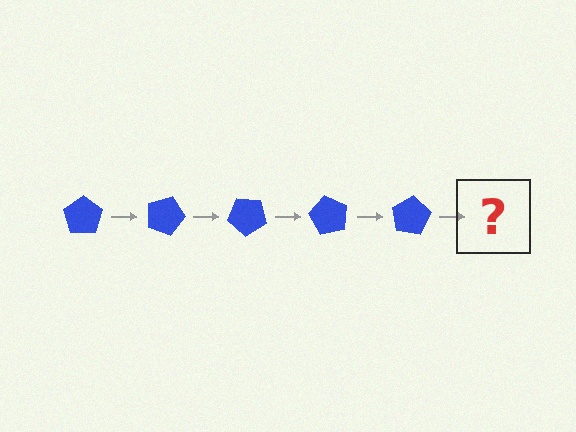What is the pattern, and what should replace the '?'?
The pattern is that the pentagon rotates 20 degrees each step. The '?' should be a blue pentagon rotated 100 degrees.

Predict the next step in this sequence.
The next step is a blue pentagon rotated 100 degrees.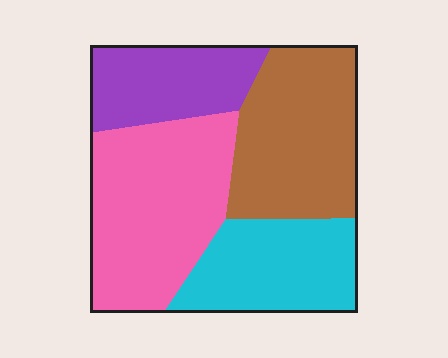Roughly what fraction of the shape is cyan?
Cyan takes up about one fifth (1/5) of the shape.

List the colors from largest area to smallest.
From largest to smallest: pink, brown, cyan, purple.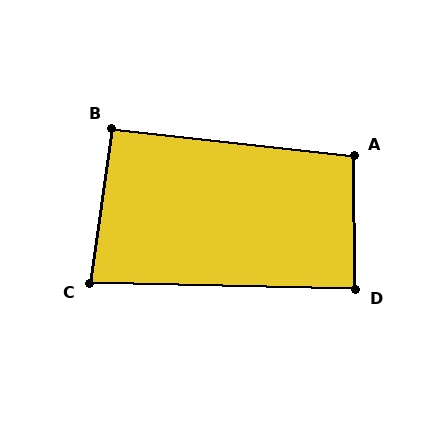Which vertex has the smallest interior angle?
C, at approximately 83 degrees.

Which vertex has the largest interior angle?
A, at approximately 97 degrees.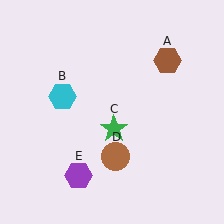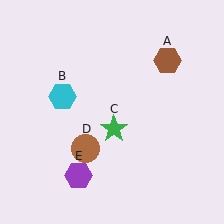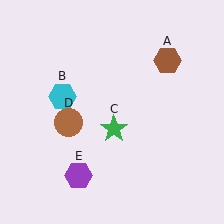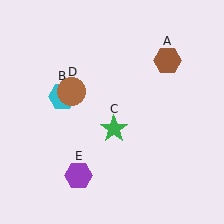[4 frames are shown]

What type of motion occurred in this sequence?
The brown circle (object D) rotated clockwise around the center of the scene.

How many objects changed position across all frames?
1 object changed position: brown circle (object D).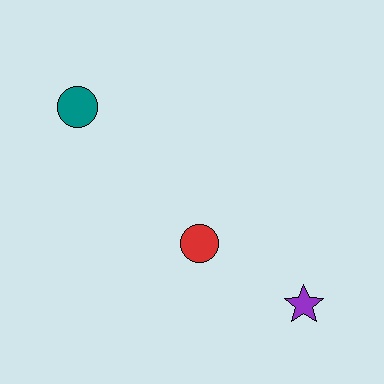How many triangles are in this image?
There are no triangles.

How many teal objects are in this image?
There is 1 teal object.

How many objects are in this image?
There are 3 objects.